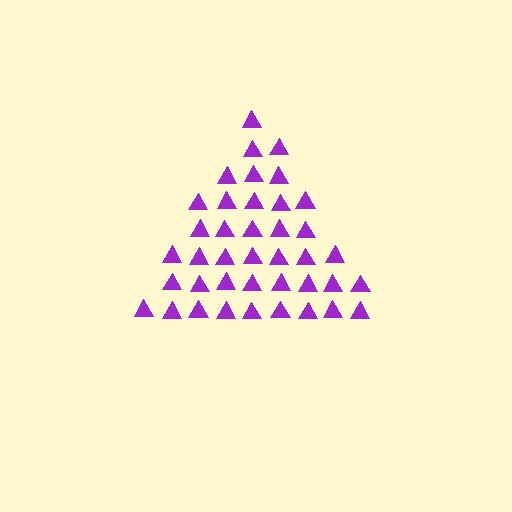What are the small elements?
The small elements are triangles.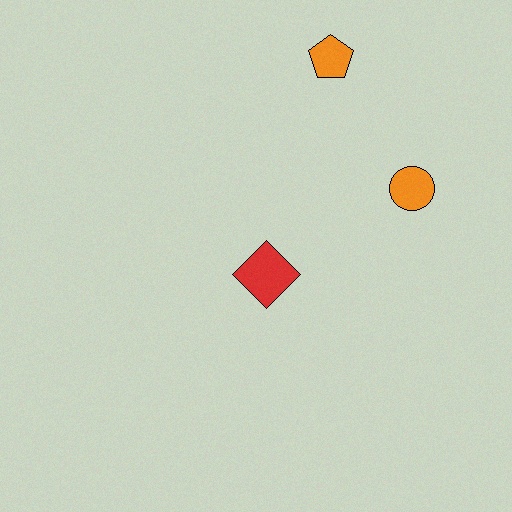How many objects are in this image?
There are 3 objects.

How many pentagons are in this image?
There is 1 pentagon.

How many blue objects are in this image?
There are no blue objects.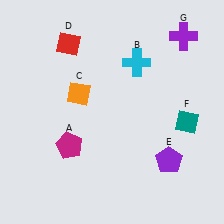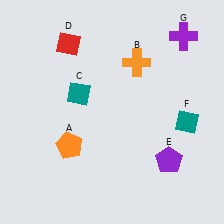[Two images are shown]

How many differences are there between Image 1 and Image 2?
There are 3 differences between the two images.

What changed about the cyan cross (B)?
In Image 1, B is cyan. In Image 2, it changed to orange.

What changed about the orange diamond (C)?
In Image 1, C is orange. In Image 2, it changed to teal.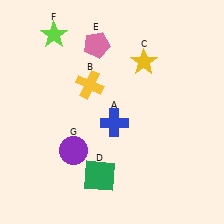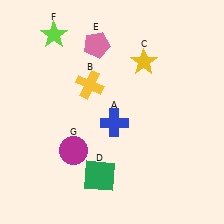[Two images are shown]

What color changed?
The circle (G) changed from purple in Image 1 to magenta in Image 2.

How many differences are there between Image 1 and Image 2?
There is 1 difference between the two images.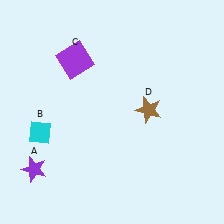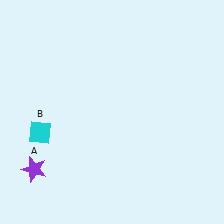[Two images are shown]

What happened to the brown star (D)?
The brown star (D) was removed in Image 2. It was in the top-right area of Image 1.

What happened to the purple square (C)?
The purple square (C) was removed in Image 2. It was in the top-left area of Image 1.